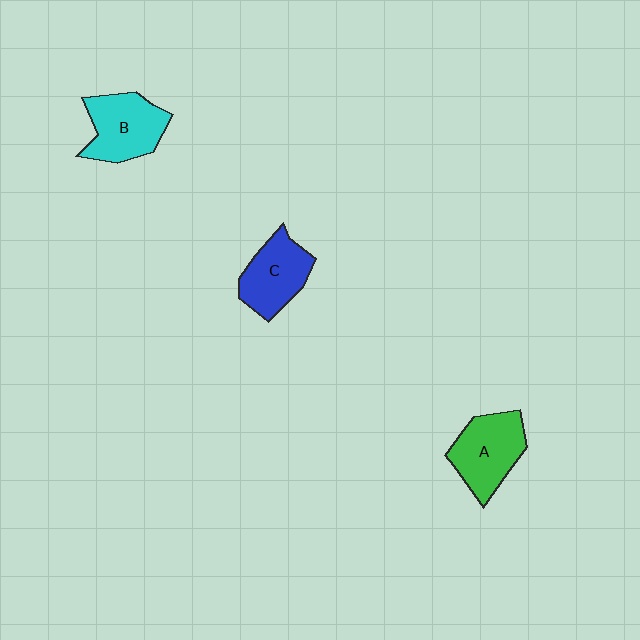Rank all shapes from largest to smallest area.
From largest to smallest: A (green), B (cyan), C (blue).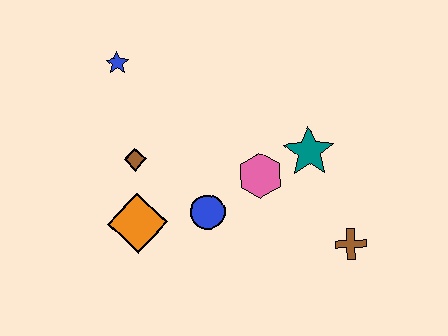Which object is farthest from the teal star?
The blue star is farthest from the teal star.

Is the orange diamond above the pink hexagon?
No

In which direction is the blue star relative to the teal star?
The blue star is to the left of the teal star.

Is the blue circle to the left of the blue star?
No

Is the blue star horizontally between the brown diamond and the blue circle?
No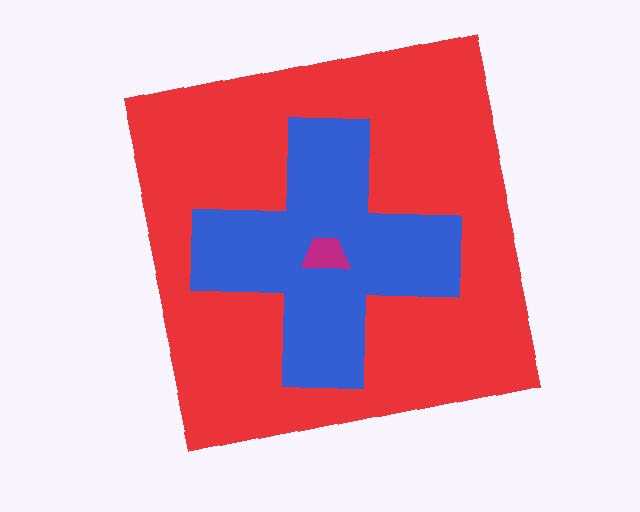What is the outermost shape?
The red square.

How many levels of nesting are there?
3.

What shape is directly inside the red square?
The blue cross.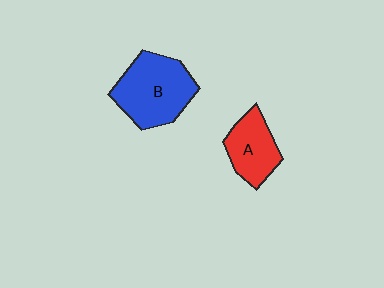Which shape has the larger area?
Shape B (blue).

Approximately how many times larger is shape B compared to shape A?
Approximately 1.6 times.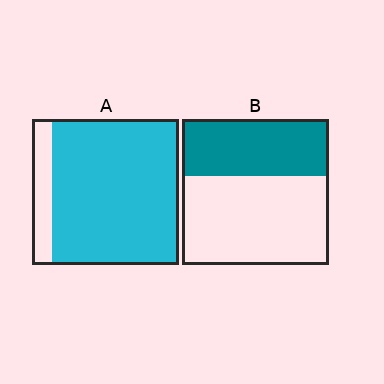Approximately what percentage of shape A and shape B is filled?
A is approximately 85% and B is approximately 40%.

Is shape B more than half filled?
No.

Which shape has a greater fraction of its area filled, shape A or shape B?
Shape A.